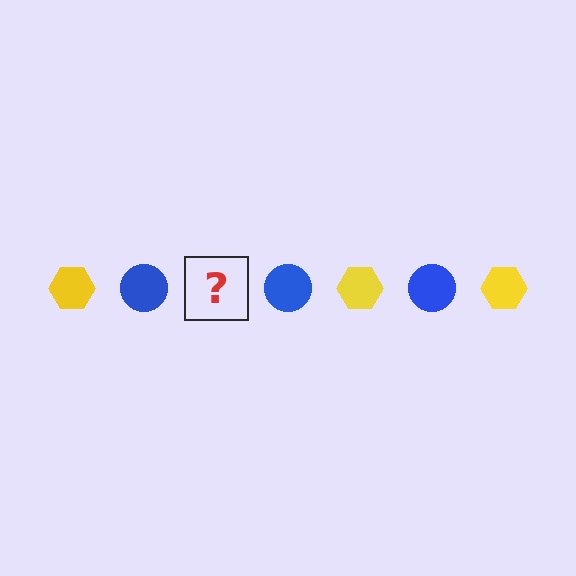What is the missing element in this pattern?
The missing element is a yellow hexagon.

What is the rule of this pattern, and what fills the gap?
The rule is that the pattern alternates between yellow hexagon and blue circle. The gap should be filled with a yellow hexagon.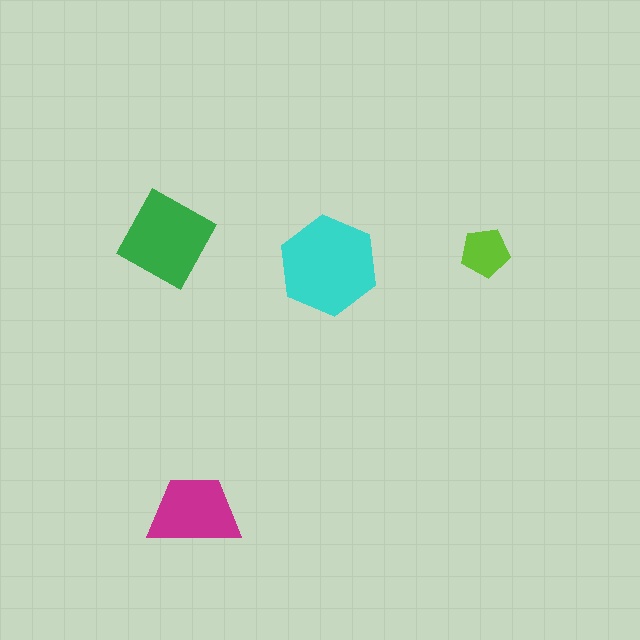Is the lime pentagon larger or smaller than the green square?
Smaller.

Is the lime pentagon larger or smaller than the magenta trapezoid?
Smaller.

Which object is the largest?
The cyan hexagon.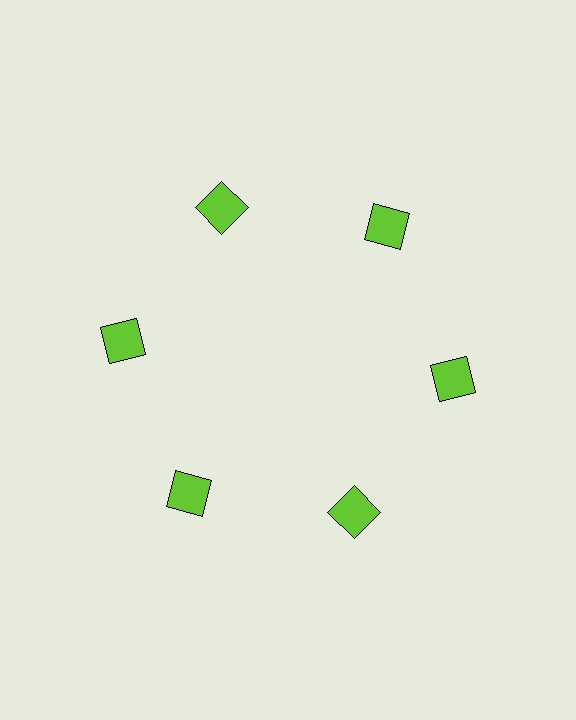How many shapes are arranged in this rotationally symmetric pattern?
There are 6 shapes, arranged in 6 groups of 1.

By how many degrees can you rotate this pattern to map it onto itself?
The pattern maps onto itself every 60 degrees of rotation.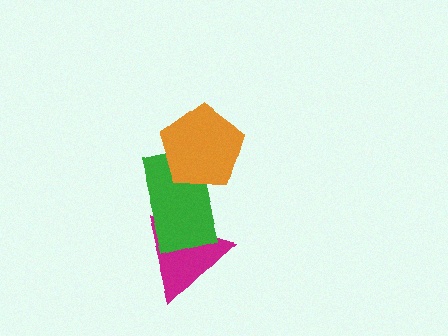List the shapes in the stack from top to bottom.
From top to bottom: the orange pentagon, the green rectangle, the magenta triangle.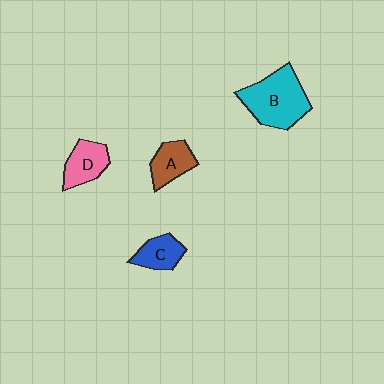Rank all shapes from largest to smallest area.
From largest to smallest: B (cyan), D (pink), A (brown), C (blue).